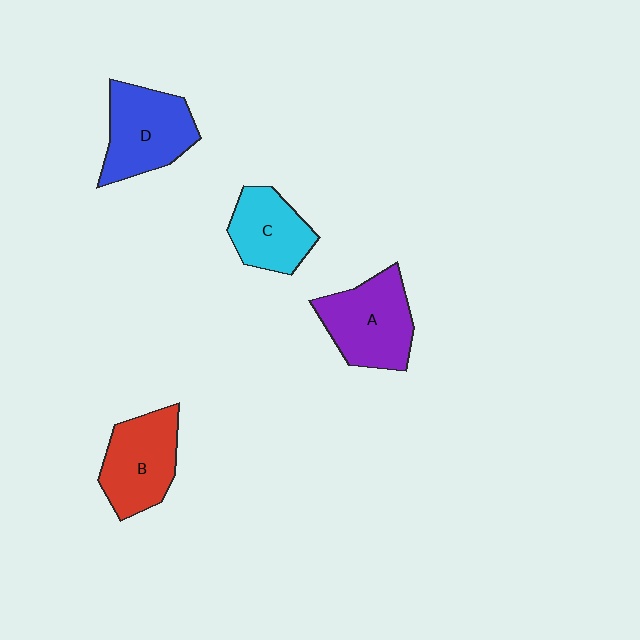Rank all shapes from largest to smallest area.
From largest to smallest: A (purple), D (blue), B (red), C (cyan).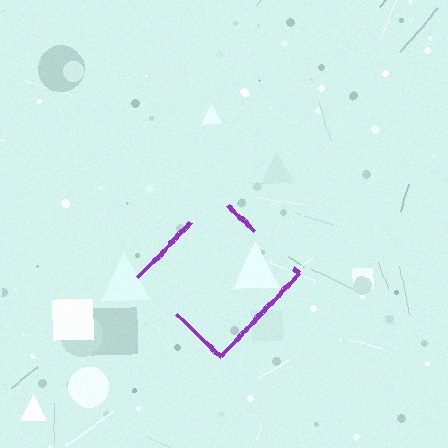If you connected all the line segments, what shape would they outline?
They would outline a diamond.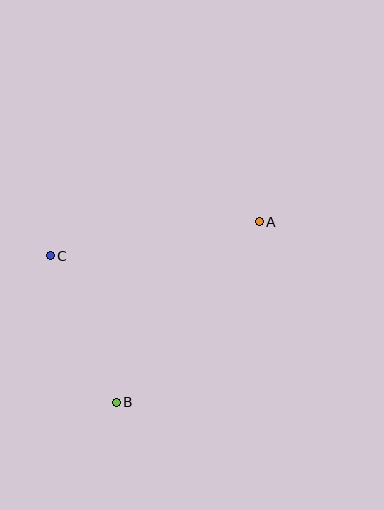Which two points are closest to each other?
Points B and C are closest to each other.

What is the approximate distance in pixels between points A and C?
The distance between A and C is approximately 212 pixels.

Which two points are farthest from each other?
Points A and B are farthest from each other.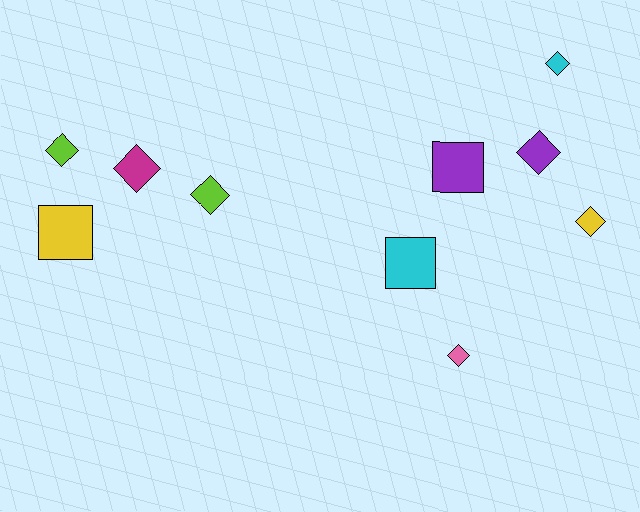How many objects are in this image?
There are 10 objects.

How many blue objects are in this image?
There are no blue objects.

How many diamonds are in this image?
There are 7 diamonds.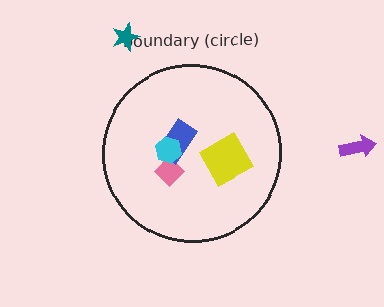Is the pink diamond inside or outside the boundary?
Inside.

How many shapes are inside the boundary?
4 inside, 2 outside.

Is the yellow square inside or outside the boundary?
Inside.